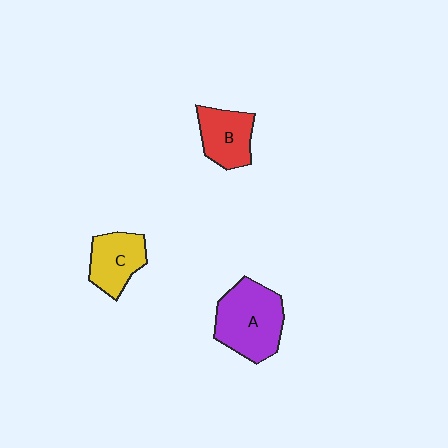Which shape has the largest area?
Shape A (purple).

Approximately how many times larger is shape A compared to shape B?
Approximately 1.6 times.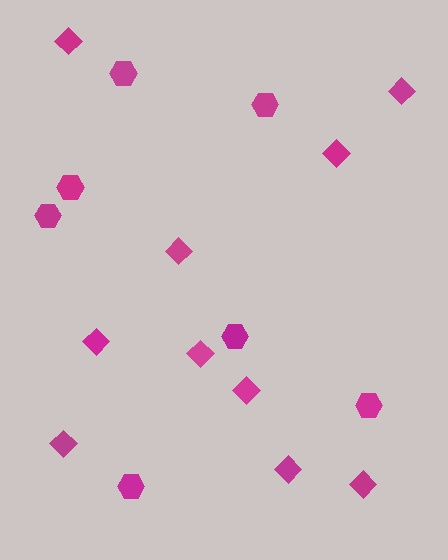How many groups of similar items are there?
There are 2 groups: one group of diamonds (10) and one group of hexagons (7).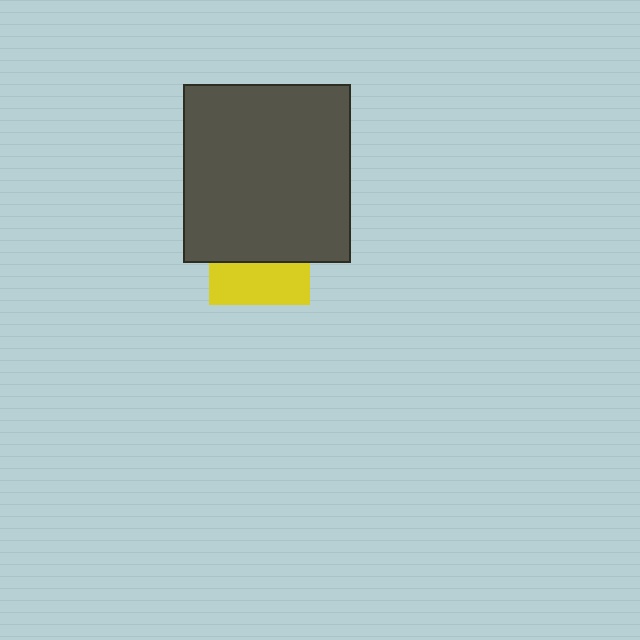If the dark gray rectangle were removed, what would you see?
You would see the complete yellow square.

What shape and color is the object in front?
The object in front is a dark gray rectangle.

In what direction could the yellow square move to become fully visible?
The yellow square could move down. That would shift it out from behind the dark gray rectangle entirely.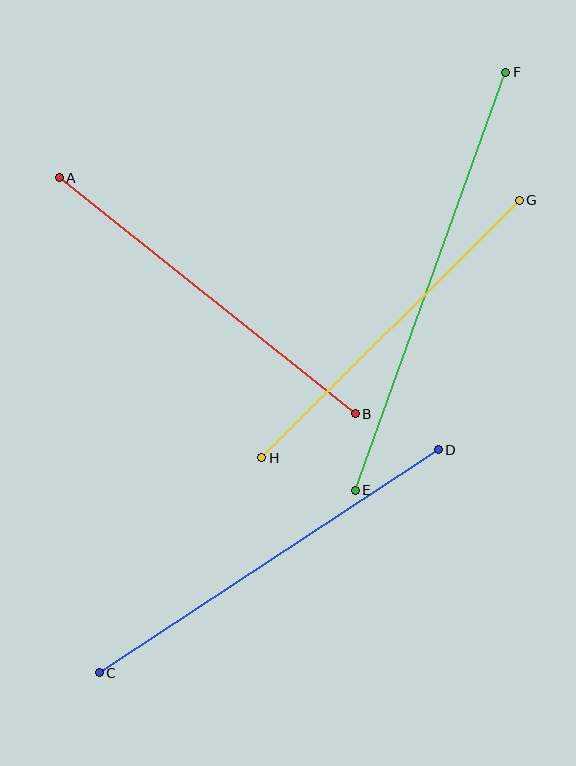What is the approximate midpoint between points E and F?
The midpoint is at approximately (431, 281) pixels.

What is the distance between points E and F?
The distance is approximately 444 pixels.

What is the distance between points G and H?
The distance is approximately 364 pixels.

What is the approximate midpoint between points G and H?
The midpoint is at approximately (390, 329) pixels.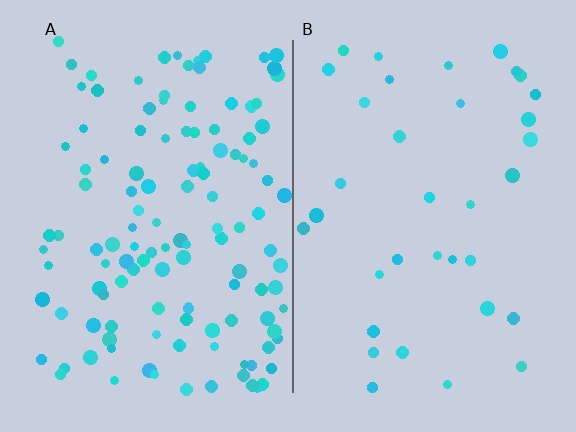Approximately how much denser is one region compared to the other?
Approximately 3.5× — region A over region B.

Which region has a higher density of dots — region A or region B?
A (the left).